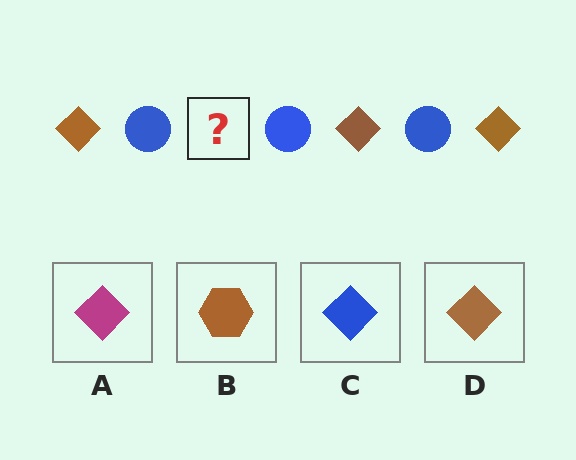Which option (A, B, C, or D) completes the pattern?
D.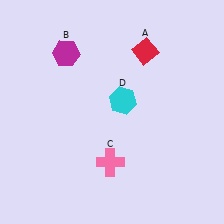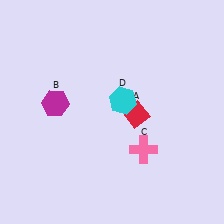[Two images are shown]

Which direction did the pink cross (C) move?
The pink cross (C) moved right.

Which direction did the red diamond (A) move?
The red diamond (A) moved down.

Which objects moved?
The objects that moved are: the red diamond (A), the magenta hexagon (B), the pink cross (C).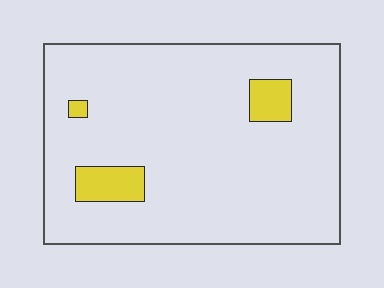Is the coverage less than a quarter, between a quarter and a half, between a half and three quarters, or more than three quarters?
Less than a quarter.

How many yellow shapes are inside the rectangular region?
3.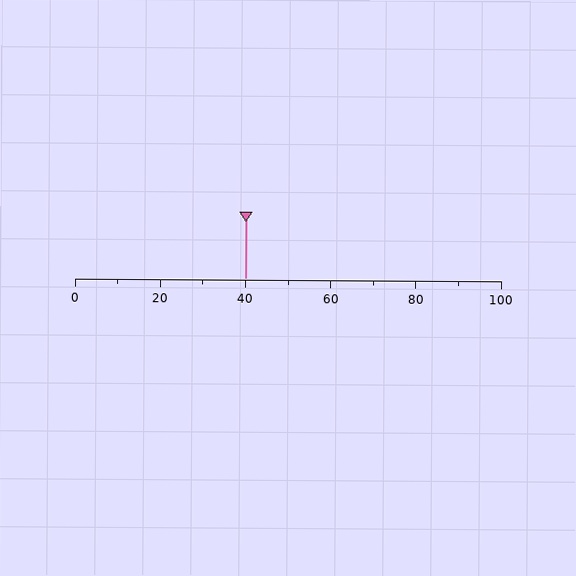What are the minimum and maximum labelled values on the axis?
The axis runs from 0 to 100.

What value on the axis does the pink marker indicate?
The marker indicates approximately 40.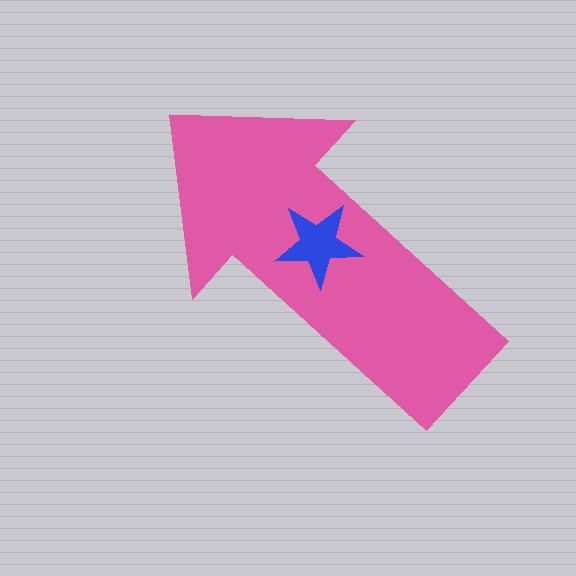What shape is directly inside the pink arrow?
The blue star.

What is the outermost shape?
The pink arrow.